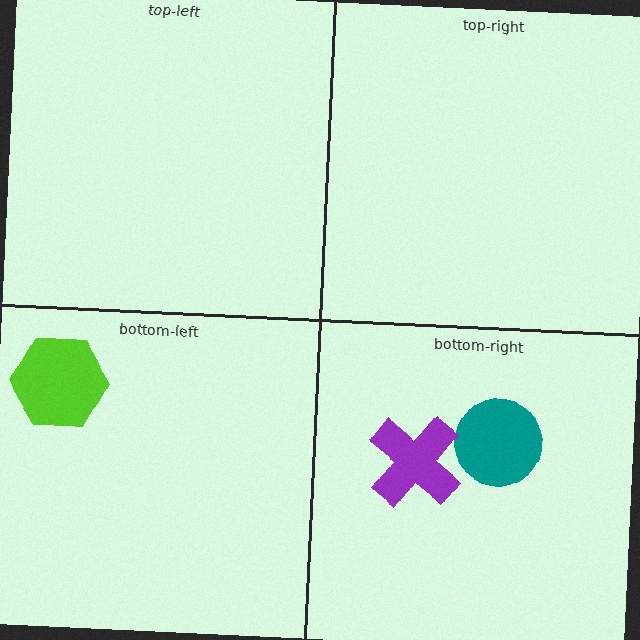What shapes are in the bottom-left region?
The lime hexagon.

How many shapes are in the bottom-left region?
1.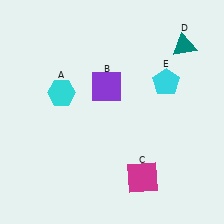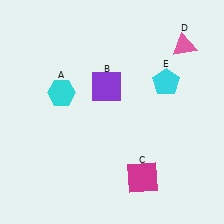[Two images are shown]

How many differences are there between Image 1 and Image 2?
There is 1 difference between the two images.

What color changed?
The triangle (D) changed from teal in Image 1 to pink in Image 2.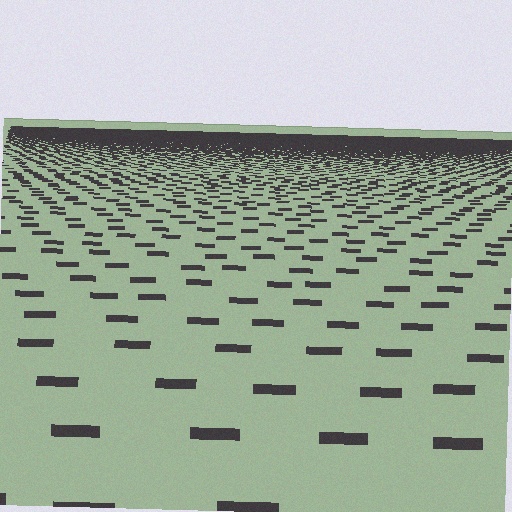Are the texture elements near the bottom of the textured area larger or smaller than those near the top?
Larger. Near the bottom, elements are closer to the viewer and appear at a bigger on-screen size.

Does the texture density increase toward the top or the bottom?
Density increases toward the top.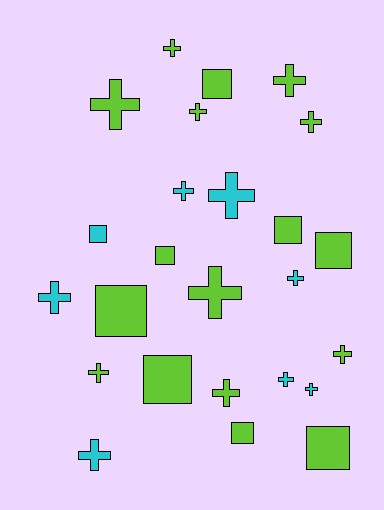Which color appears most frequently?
Lime, with 17 objects.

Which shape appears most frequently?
Cross, with 16 objects.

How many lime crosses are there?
There are 9 lime crosses.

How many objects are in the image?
There are 25 objects.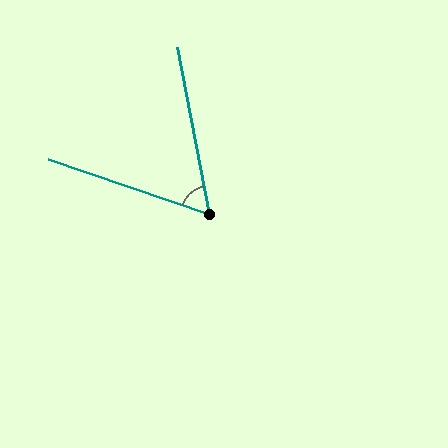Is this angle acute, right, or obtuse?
It is acute.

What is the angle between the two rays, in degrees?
Approximately 60 degrees.